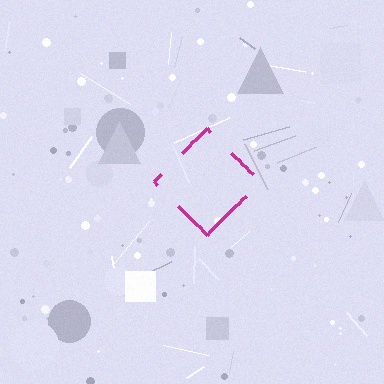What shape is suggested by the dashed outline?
The dashed outline suggests a diamond.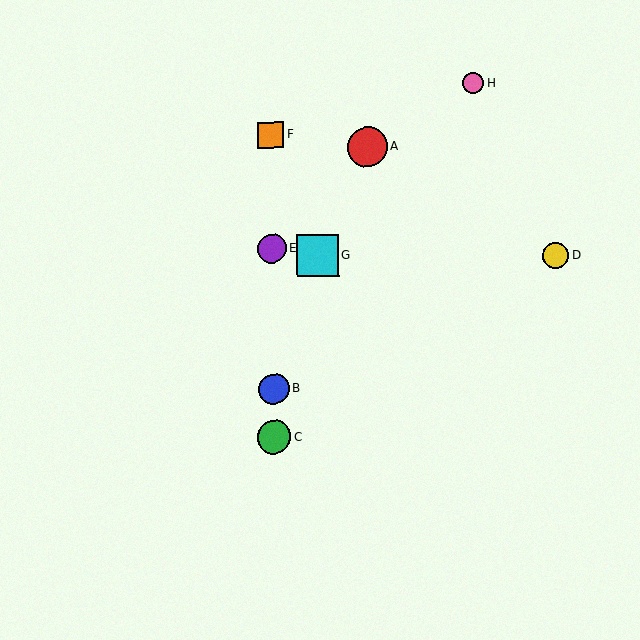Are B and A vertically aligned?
No, B is at x≈274 and A is at x≈367.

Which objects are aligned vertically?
Objects B, C, E, F are aligned vertically.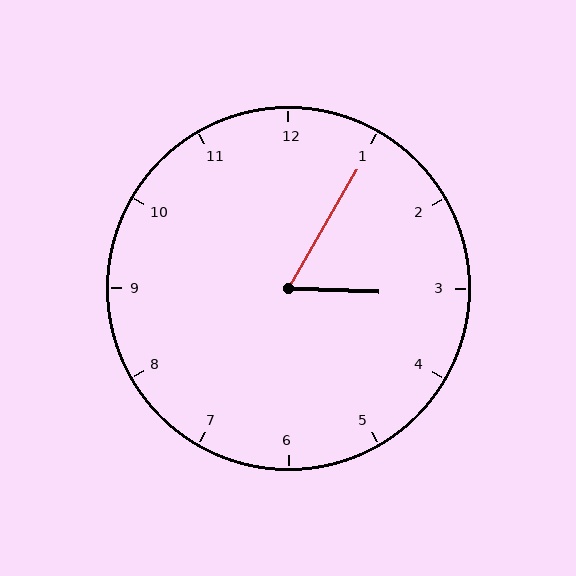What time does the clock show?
3:05.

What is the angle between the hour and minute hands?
Approximately 62 degrees.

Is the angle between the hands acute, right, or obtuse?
It is acute.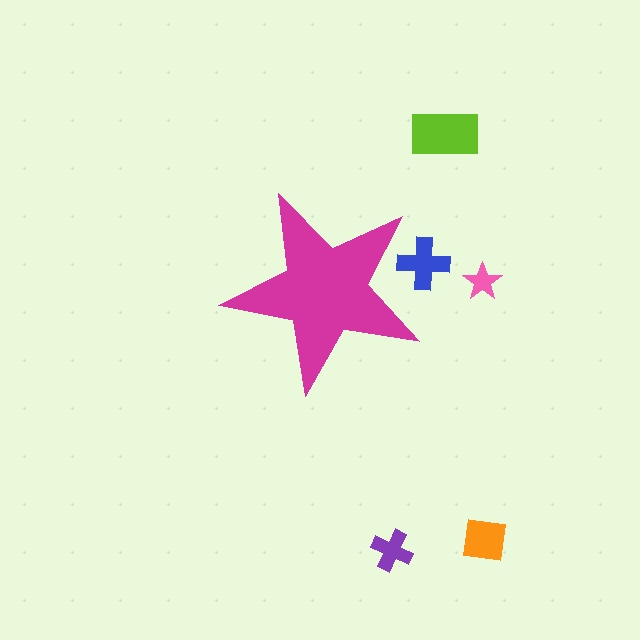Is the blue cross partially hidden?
Yes, the blue cross is partially hidden behind the magenta star.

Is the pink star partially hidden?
No, the pink star is fully visible.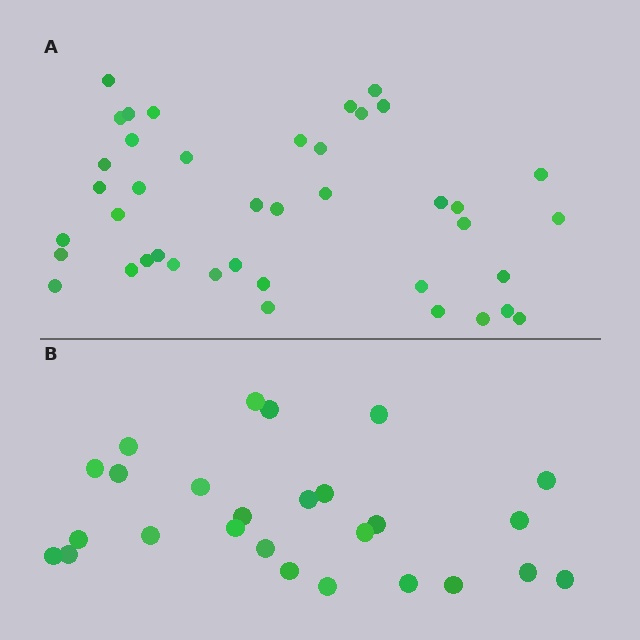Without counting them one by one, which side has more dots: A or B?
Region A (the top region) has more dots.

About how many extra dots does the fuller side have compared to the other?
Region A has approximately 15 more dots than region B.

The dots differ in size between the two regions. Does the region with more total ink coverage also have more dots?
No. Region B has more total ink coverage because its dots are larger, but region A actually contains more individual dots. Total area can be misleading — the number of items is what matters here.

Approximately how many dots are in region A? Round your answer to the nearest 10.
About 40 dots. (The exact count is 41, which rounds to 40.)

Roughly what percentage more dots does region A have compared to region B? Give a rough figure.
About 60% more.